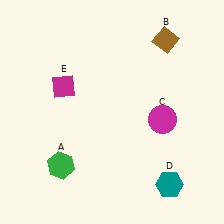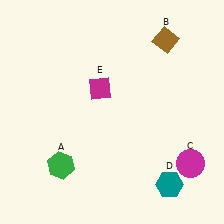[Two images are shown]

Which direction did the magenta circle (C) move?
The magenta circle (C) moved down.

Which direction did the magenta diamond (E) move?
The magenta diamond (E) moved right.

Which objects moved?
The objects that moved are: the magenta circle (C), the magenta diamond (E).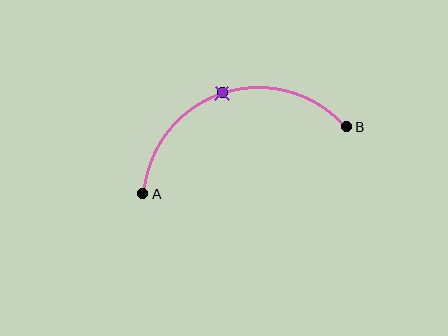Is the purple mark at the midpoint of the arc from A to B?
Yes. The purple mark lies on the arc at equal arc-length from both A and B — it is the arc midpoint.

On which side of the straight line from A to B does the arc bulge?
The arc bulges above the straight line connecting A and B.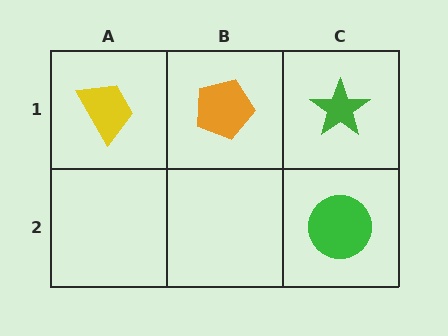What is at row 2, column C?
A green circle.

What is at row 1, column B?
An orange pentagon.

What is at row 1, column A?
A yellow trapezoid.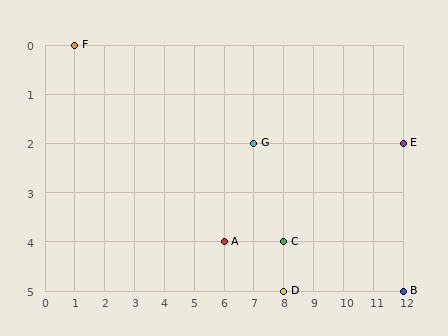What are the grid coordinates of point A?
Point A is at grid coordinates (6, 4).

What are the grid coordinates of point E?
Point E is at grid coordinates (12, 2).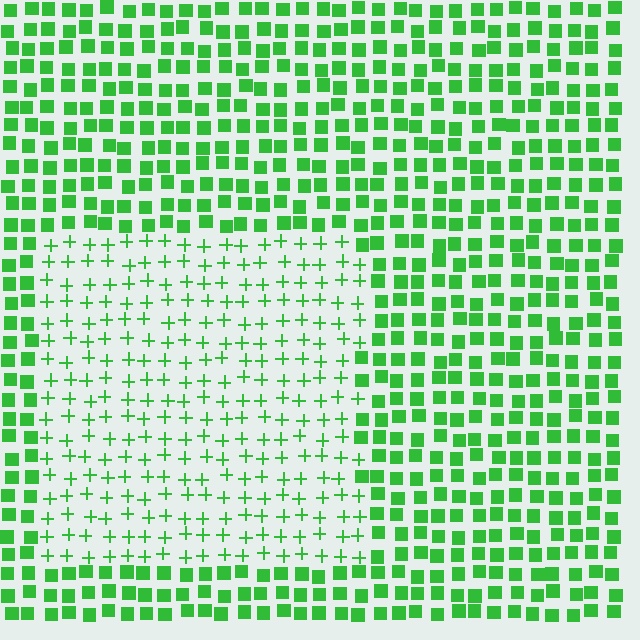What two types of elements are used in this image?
The image uses plus signs inside the rectangle region and squares outside it.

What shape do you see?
I see a rectangle.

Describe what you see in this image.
The image is filled with small green elements arranged in a uniform grid. A rectangle-shaped region contains plus signs, while the surrounding area contains squares. The boundary is defined purely by the change in element shape.